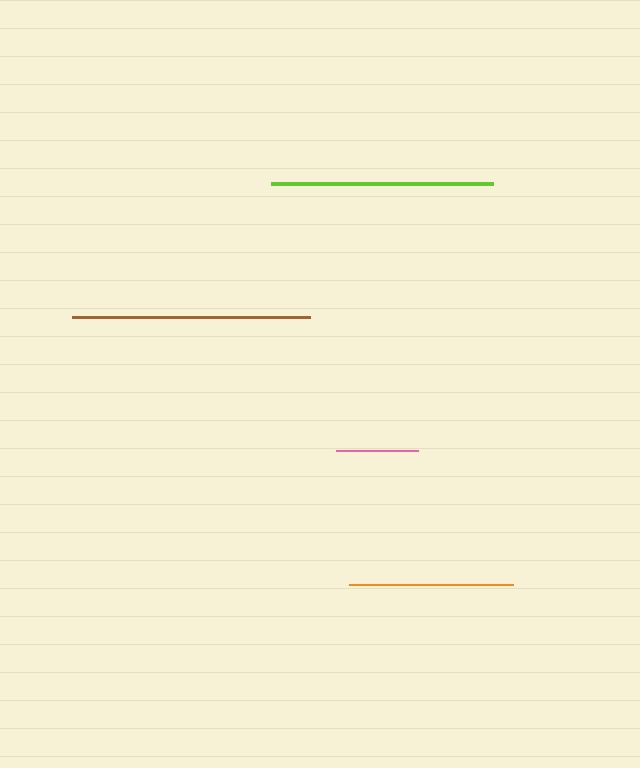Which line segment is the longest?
The brown line is the longest at approximately 238 pixels.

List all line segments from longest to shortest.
From longest to shortest: brown, lime, orange, pink.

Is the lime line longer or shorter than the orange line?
The lime line is longer than the orange line.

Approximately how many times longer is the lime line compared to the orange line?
The lime line is approximately 1.4 times the length of the orange line.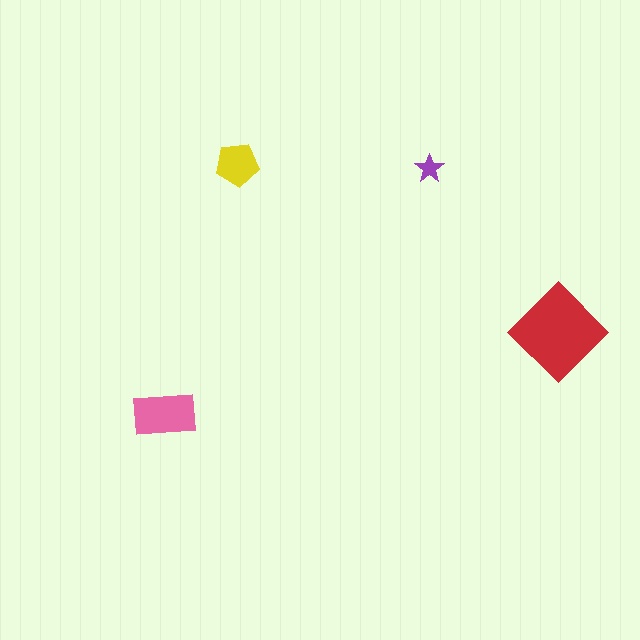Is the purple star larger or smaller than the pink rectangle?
Smaller.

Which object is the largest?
The red diamond.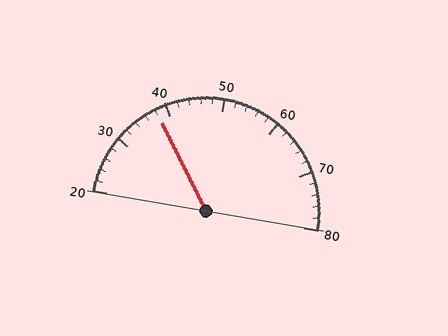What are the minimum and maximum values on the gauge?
The gauge ranges from 20 to 80.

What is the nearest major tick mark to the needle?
The nearest major tick mark is 40.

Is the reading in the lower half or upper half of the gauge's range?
The reading is in the lower half of the range (20 to 80).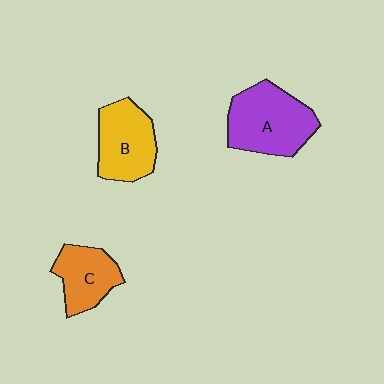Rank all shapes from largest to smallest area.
From largest to smallest: A (purple), B (yellow), C (orange).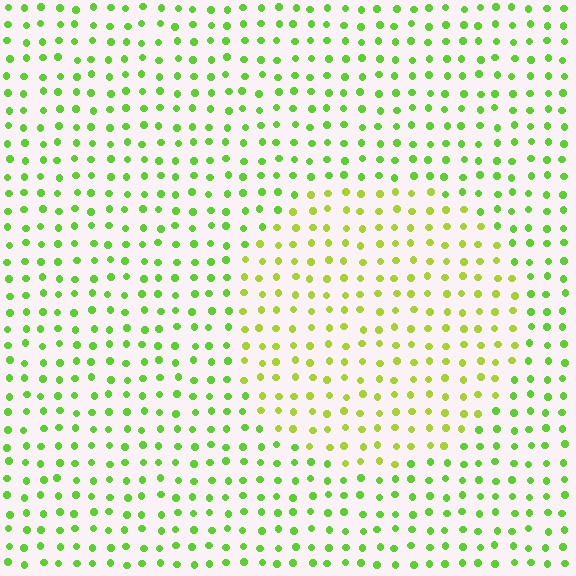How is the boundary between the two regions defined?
The boundary is defined purely by a slight shift in hue (about 29 degrees). Spacing, size, and orientation are identical on both sides.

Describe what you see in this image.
The image is filled with small lime elements in a uniform arrangement. A circle-shaped region is visible where the elements are tinted to a slightly different hue, forming a subtle color boundary.